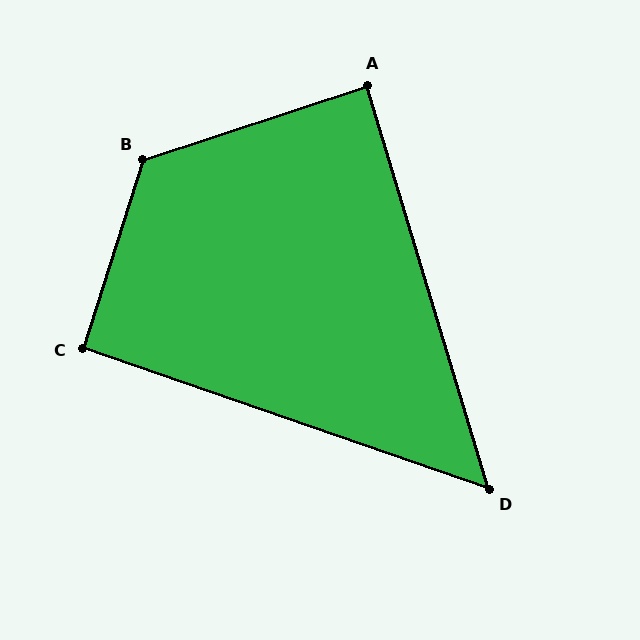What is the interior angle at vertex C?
Approximately 92 degrees (approximately right).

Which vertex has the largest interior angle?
B, at approximately 126 degrees.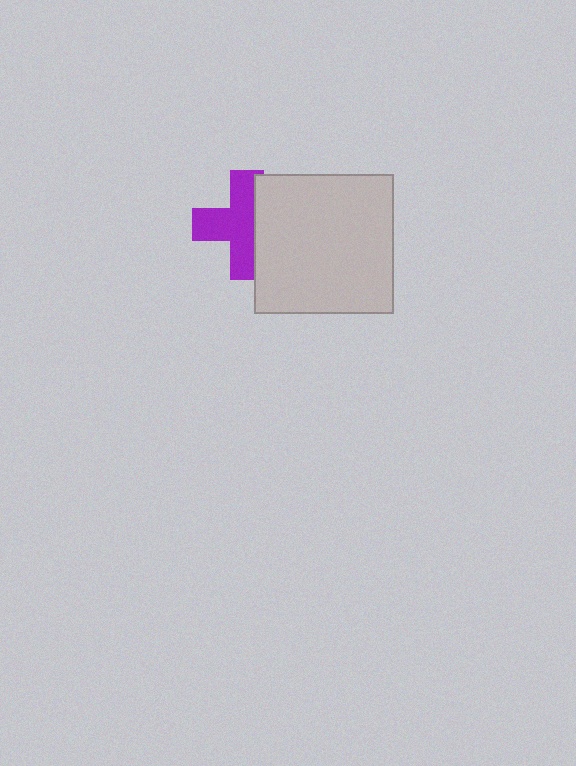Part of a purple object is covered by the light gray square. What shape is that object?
It is a cross.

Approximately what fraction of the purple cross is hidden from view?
Roughly 37% of the purple cross is hidden behind the light gray square.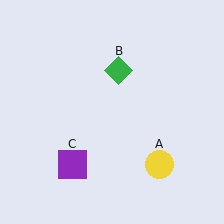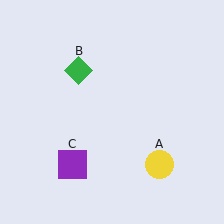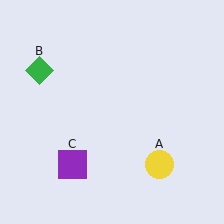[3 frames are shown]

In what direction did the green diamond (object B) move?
The green diamond (object B) moved left.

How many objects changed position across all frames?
1 object changed position: green diamond (object B).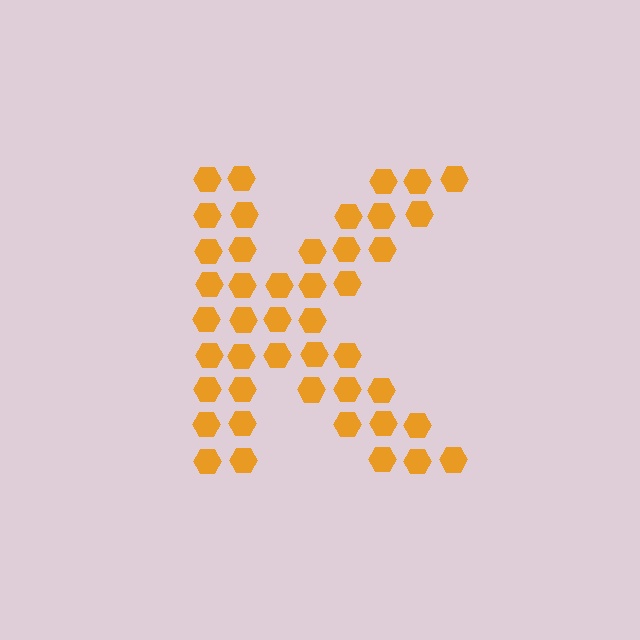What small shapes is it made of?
It is made of small hexagons.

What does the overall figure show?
The overall figure shows the letter K.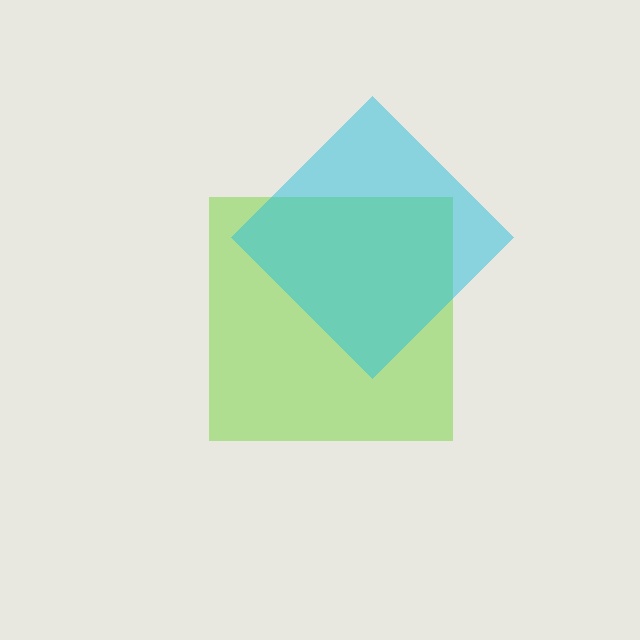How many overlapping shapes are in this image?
There are 2 overlapping shapes in the image.